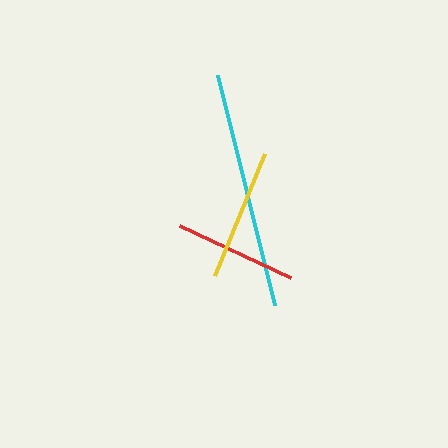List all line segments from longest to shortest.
From longest to shortest: cyan, yellow, red.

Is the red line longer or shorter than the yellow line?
The yellow line is longer than the red line.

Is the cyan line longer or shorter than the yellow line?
The cyan line is longer than the yellow line.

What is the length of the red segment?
The red segment is approximately 122 pixels long.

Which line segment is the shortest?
The red line is the shortest at approximately 122 pixels.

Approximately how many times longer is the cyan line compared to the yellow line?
The cyan line is approximately 1.8 times the length of the yellow line.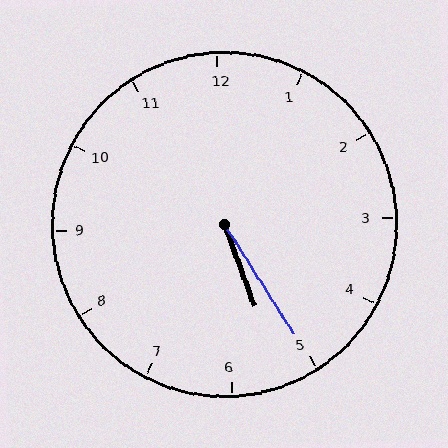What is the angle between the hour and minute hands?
Approximately 12 degrees.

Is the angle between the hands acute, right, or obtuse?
It is acute.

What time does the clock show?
5:25.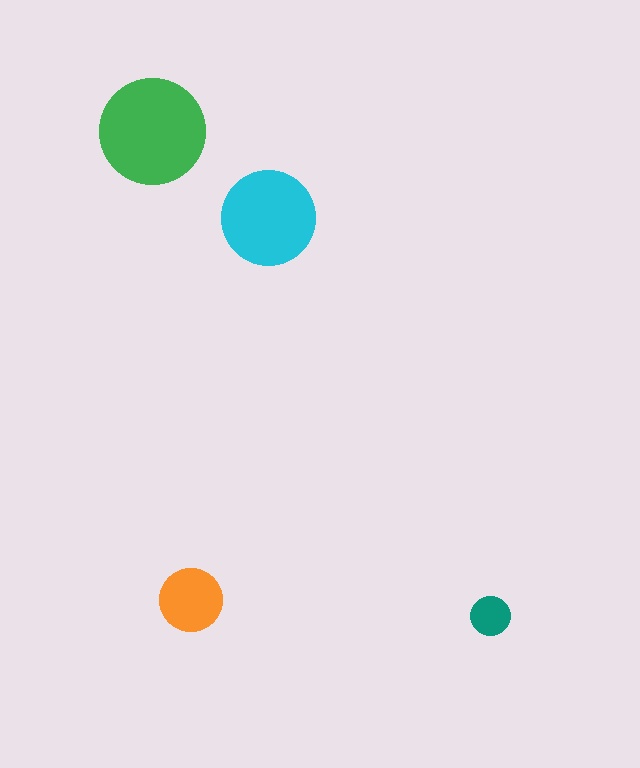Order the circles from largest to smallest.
the green one, the cyan one, the orange one, the teal one.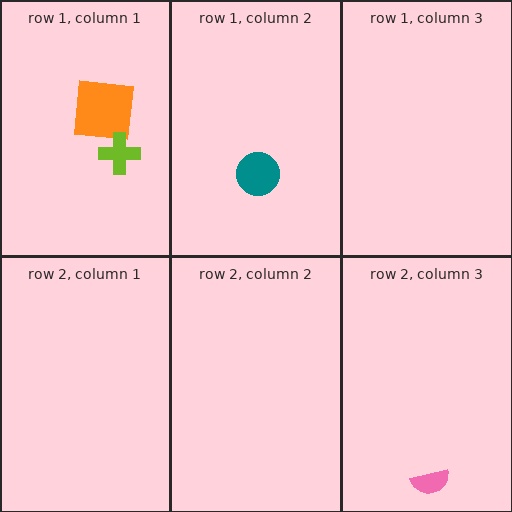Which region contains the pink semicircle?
The row 2, column 3 region.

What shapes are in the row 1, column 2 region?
The teal circle.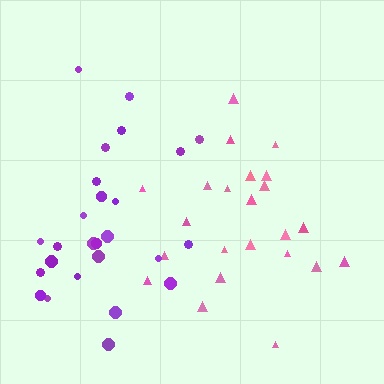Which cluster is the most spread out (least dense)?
Purple.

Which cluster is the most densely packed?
Pink.